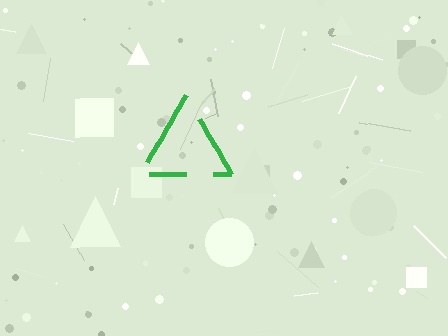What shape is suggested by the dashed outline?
The dashed outline suggests a triangle.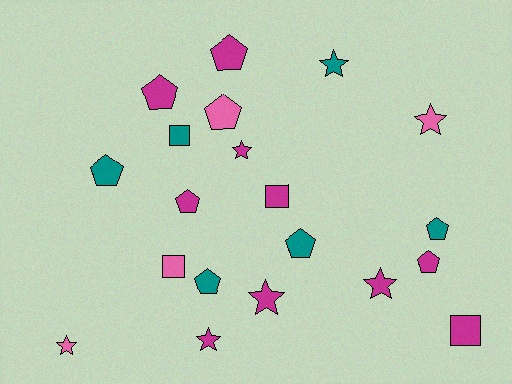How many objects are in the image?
There are 20 objects.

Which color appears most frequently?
Magenta, with 10 objects.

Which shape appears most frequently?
Pentagon, with 9 objects.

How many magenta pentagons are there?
There are 4 magenta pentagons.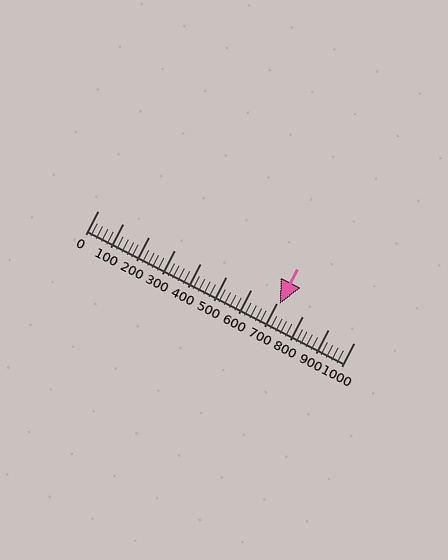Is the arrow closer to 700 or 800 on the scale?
The arrow is closer to 700.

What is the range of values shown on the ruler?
The ruler shows values from 0 to 1000.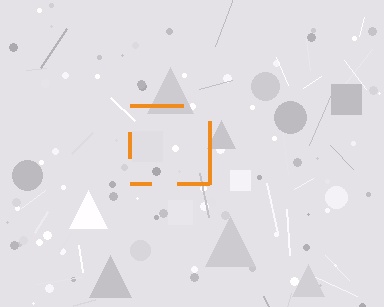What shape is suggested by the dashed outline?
The dashed outline suggests a square.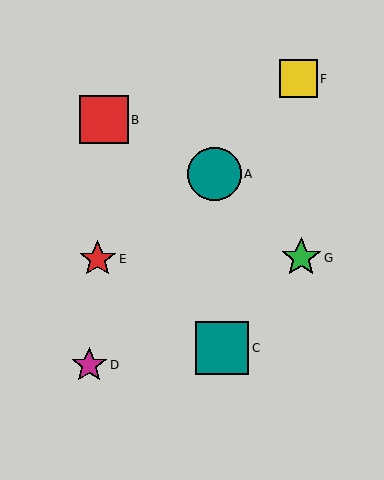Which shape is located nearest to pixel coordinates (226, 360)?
The teal square (labeled C) at (222, 348) is nearest to that location.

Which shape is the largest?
The teal circle (labeled A) is the largest.